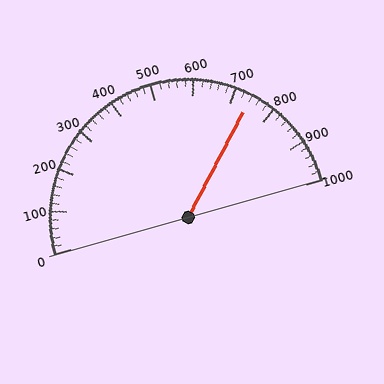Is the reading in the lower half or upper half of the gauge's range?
The reading is in the upper half of the range (0 to 1000).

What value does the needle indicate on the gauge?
The needle indicates approximately 740.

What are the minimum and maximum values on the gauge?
The gauge ranges from 0 to 1000.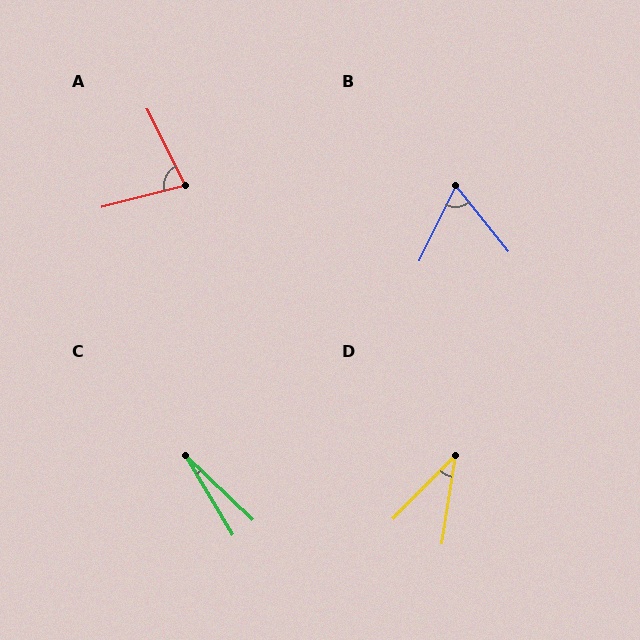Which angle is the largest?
A, at approximately 78 degrees.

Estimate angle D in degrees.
Approximately 36 degrees.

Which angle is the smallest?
C, at approximately 15 degrees.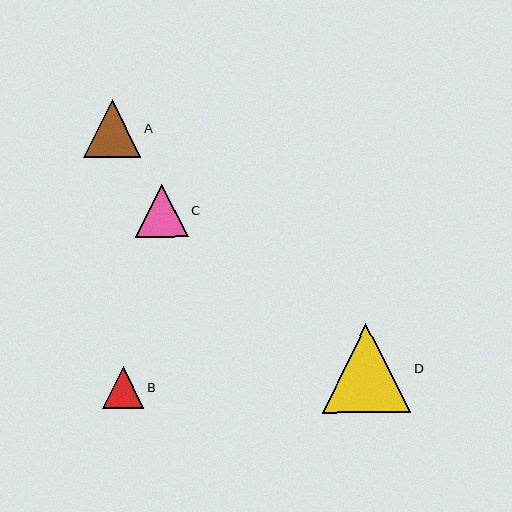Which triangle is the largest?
Triangle D is the largest with a size of approximately 88 pixels.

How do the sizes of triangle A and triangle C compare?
Triangle A and triangle C are approximately the same size.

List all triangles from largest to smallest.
From largest to smallest: D, A, C, B.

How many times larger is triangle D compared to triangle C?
Triangle D is approximately 1.7 times the size of triangle C.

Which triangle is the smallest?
Triangle B is the smallest with a size of approximately 41 pixels.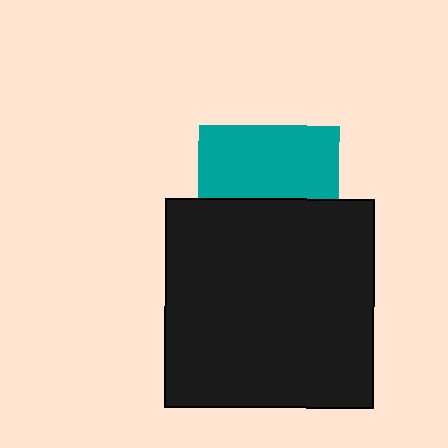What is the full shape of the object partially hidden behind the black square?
The partially hidden object is a teal square.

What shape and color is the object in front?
The object in front is a black square.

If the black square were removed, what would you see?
You would see the complete teal square.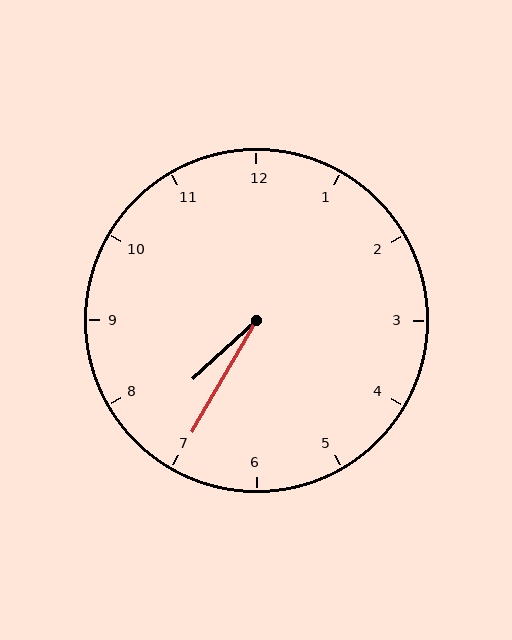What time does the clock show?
7:35.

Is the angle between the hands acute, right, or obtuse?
It is acute.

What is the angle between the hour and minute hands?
Approximately 18 degrees.